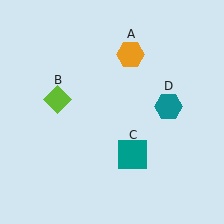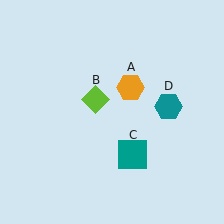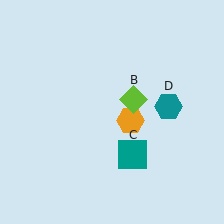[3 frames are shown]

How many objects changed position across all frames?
2 objects changed position: orange hexagon (object A), lime diamond (object B).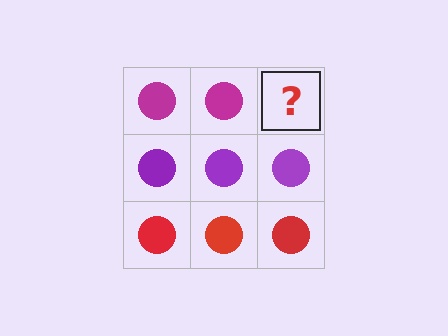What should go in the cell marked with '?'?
The missing cell should contain a magenta circle.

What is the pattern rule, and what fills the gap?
The rule is that each row has a consistent color. The gap should be filled with a magenta circle.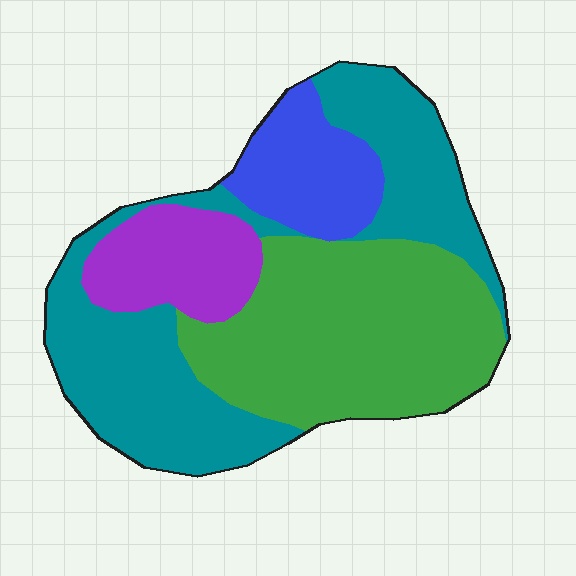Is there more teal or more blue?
Teal.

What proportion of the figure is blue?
Blue covers about 10% of the figure.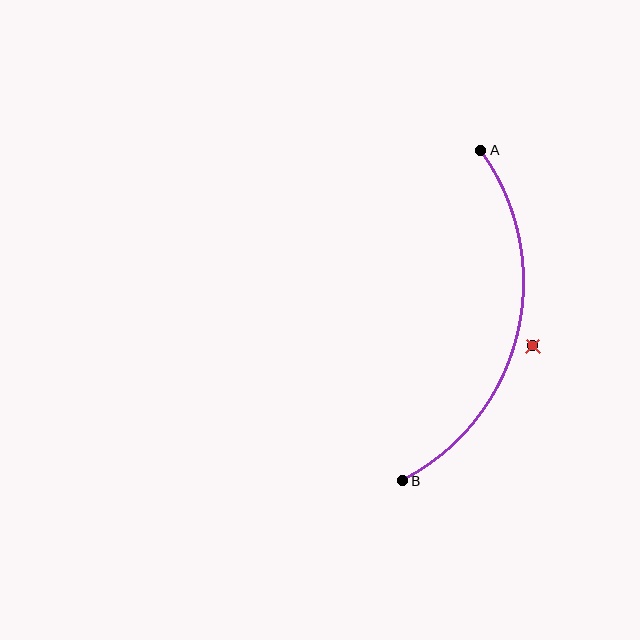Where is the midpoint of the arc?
The arc midpoint is the point on the curve farthest from the straight line joining A and B. It sits to the right of that line.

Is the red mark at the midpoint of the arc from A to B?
No — the red mark does not lie on the arc at all. It sits slightly outside the curve.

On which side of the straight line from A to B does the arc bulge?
The arc bulges to the right of the straight line connecting A and B.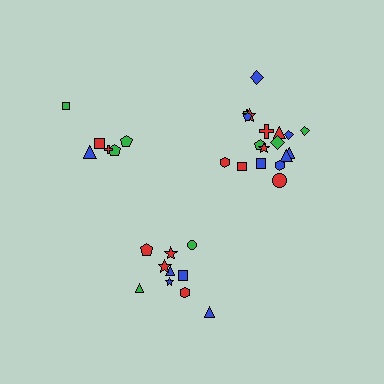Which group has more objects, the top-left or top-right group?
The top-right group.